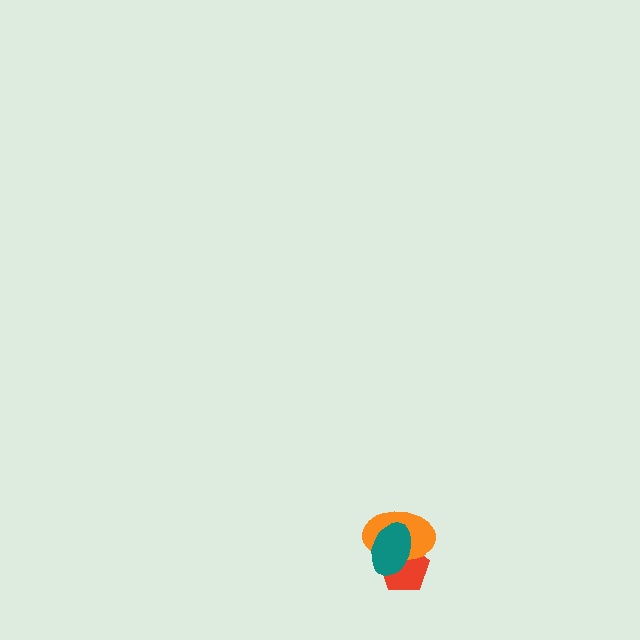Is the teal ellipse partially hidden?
No, no other shape covers it.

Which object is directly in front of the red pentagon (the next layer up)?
The orange ellipse is directly in front of the red pentagon.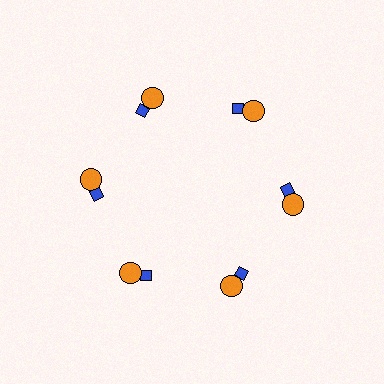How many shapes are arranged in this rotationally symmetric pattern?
There are 12 shapes, arranged in 6 groups of 2.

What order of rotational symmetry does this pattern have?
This pattern has 6-fold rotational symmetry.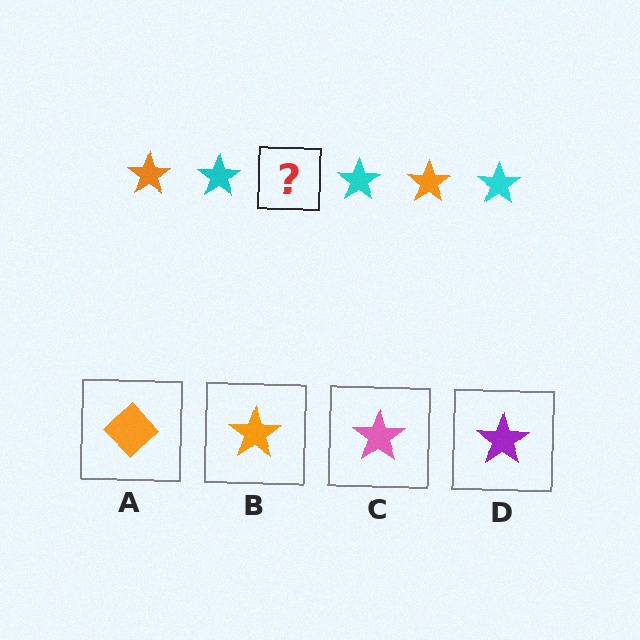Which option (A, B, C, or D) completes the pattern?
B.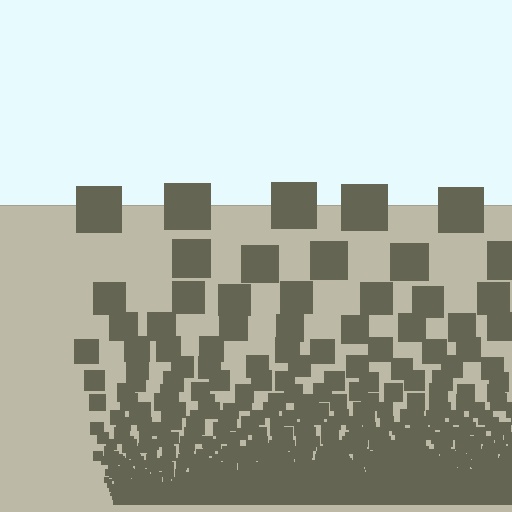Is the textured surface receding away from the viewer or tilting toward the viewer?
The surface appears to tilt toward the viewer. Texture elements get larger and sparser toward the top.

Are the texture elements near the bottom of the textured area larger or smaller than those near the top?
Smaller. The gradient is inverted — elements near the bottom are smaller and denser.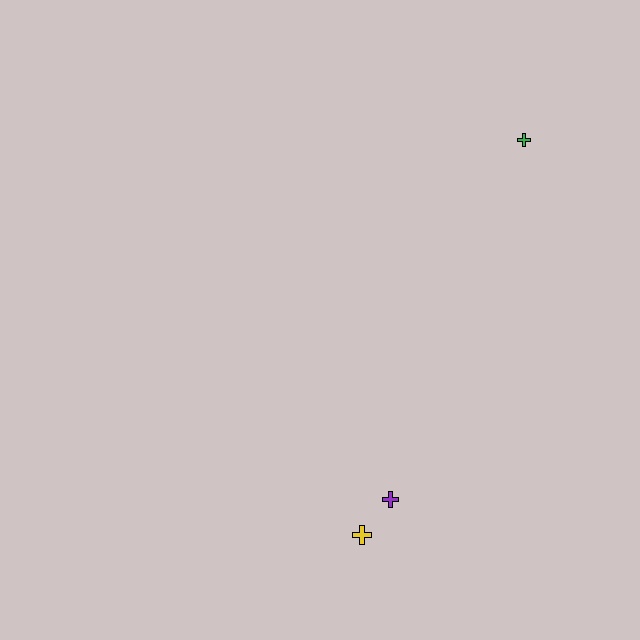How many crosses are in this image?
There are 3 crosses.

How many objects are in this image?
There are 3 objects.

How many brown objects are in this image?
There are no brown objects.